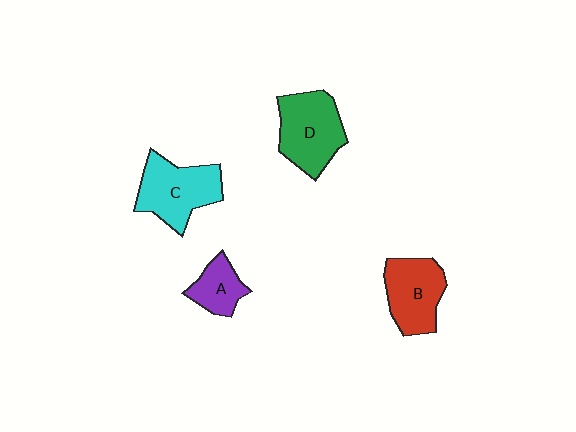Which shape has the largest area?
Shape D (green).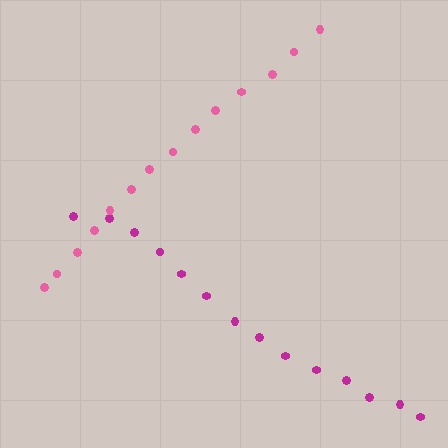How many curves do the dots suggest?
There are 2 distinct paths.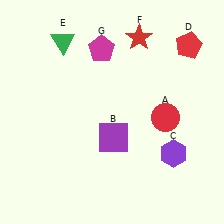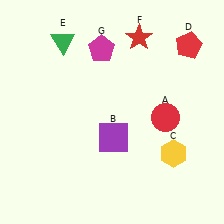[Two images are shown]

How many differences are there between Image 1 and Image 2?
There is 1 difference between the two images.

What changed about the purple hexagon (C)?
In Image 1, C is purple. In Image 2, it changed to yellow.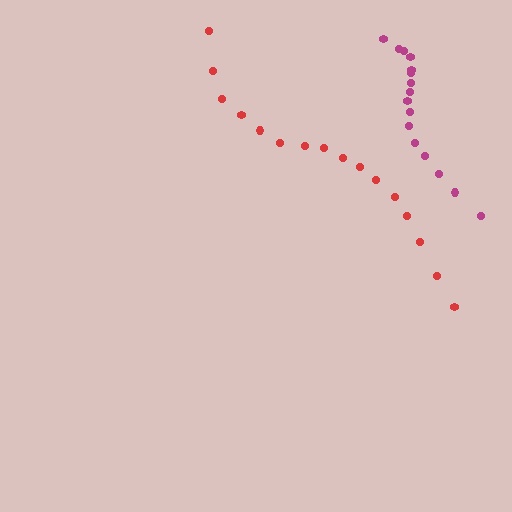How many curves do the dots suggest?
There are 2 distinct paths.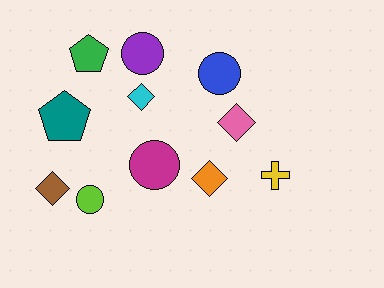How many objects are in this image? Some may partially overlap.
There are 11 objects.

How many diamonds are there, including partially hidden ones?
There are 4 diamonds.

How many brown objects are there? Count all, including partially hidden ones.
There is 1 brown object.